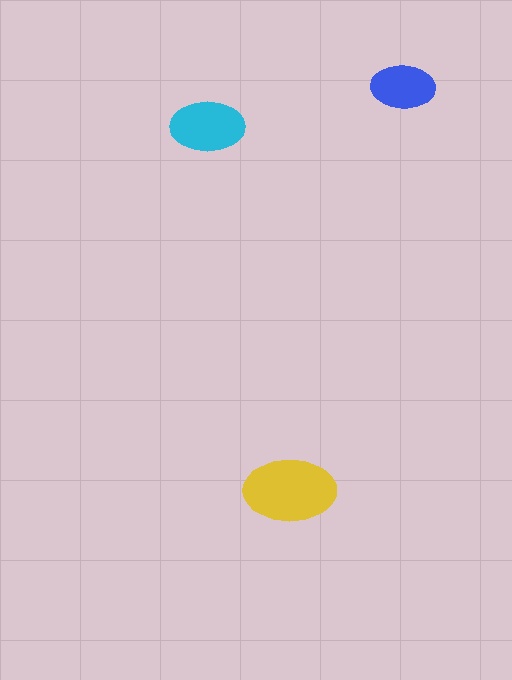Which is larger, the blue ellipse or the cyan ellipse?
The cyan one.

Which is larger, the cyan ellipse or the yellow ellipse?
The yellow one.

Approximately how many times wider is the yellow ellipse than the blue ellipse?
About 1.5 times wider.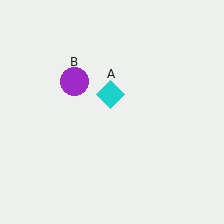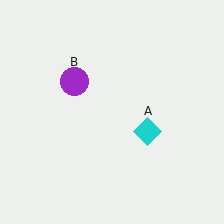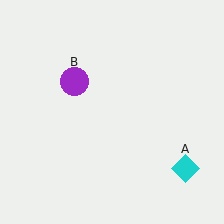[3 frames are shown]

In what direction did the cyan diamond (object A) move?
The cyan diamond (object A) moved down and to the right.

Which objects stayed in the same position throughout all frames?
Purple circle (object B) remained stationary.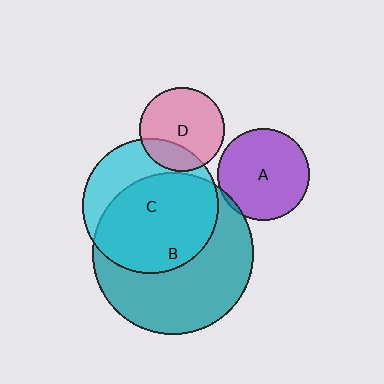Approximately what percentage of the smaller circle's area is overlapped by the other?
Approximately 5%.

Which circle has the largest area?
Circle B (teal).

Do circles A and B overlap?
Yes.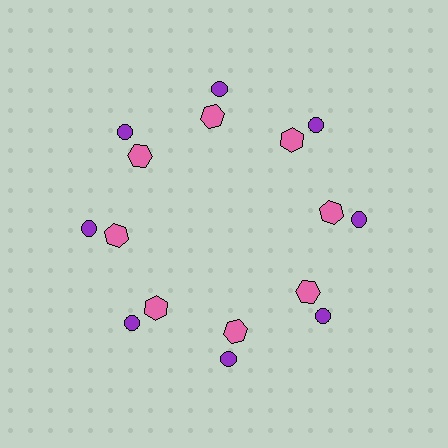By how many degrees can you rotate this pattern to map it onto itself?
The pattern maps onto itself every 45 degrees of rotation.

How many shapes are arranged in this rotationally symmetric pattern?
There are 16 shapes, arranged in 8 groups of 2.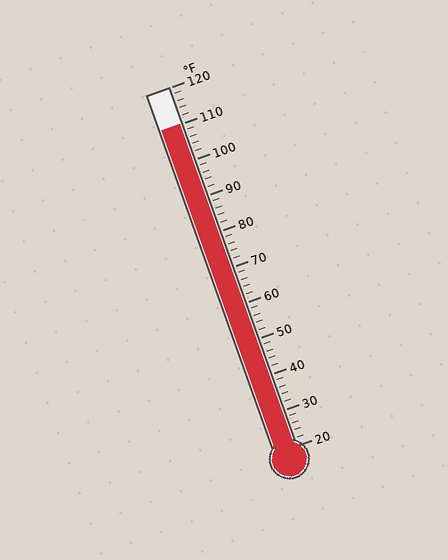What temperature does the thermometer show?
The thermometer shows approximately 110°F.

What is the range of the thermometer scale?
The thermometer scale ranges from 20°F to 120°F.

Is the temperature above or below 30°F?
The temperature is above 30°F.